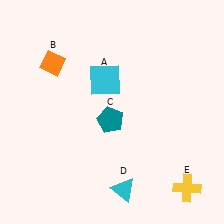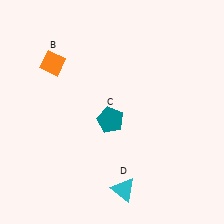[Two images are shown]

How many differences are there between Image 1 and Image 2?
There are 2 differences between the two images.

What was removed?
The yellow cross (E), the cyan square (A) were removed in Image 2.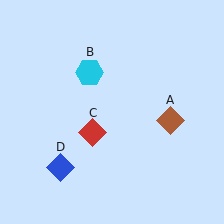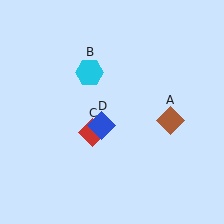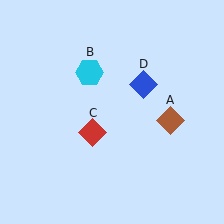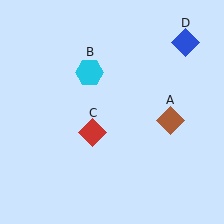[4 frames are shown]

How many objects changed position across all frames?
1 object changed position: blue diamond (object D).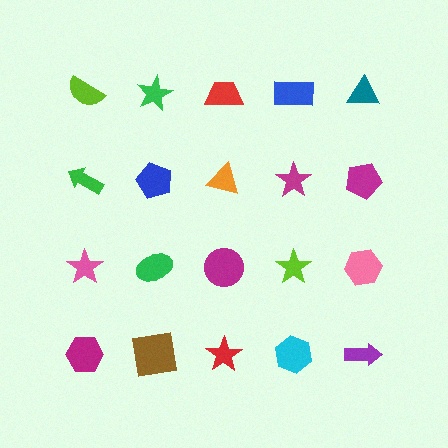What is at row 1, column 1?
A lime semicircle.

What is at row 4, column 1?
A magenta hexagon.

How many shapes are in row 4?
5 shapes.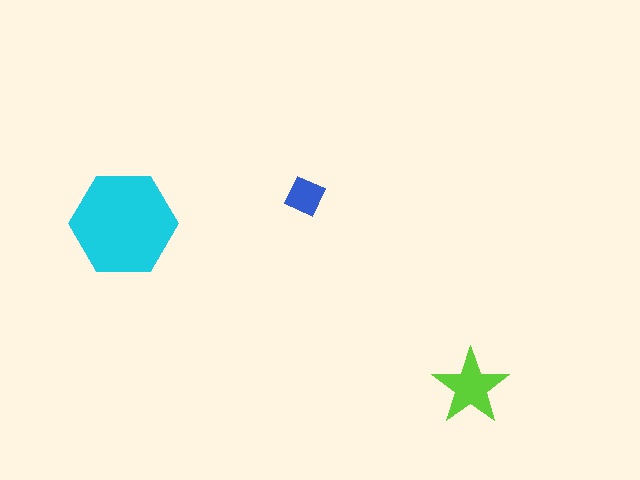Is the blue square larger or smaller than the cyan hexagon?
Smaller.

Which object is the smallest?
The blue square.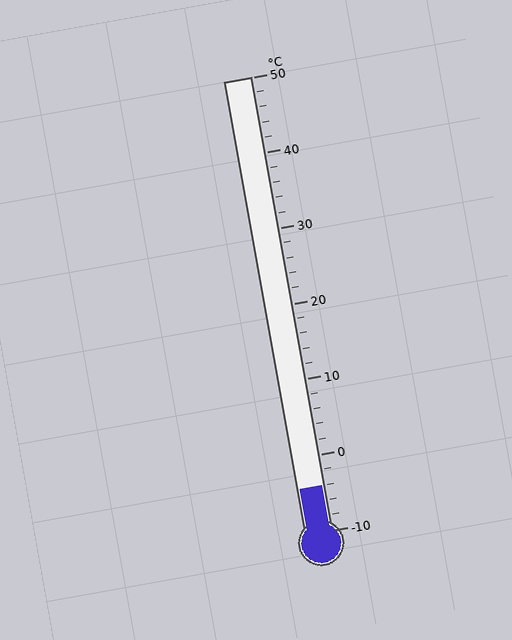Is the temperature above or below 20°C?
The temperature is below 20°C.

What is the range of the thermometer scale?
The thermometer scale ranges from -10°C to 50°C.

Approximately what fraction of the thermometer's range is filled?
The thermometer is filled to approximately 10% of its range.